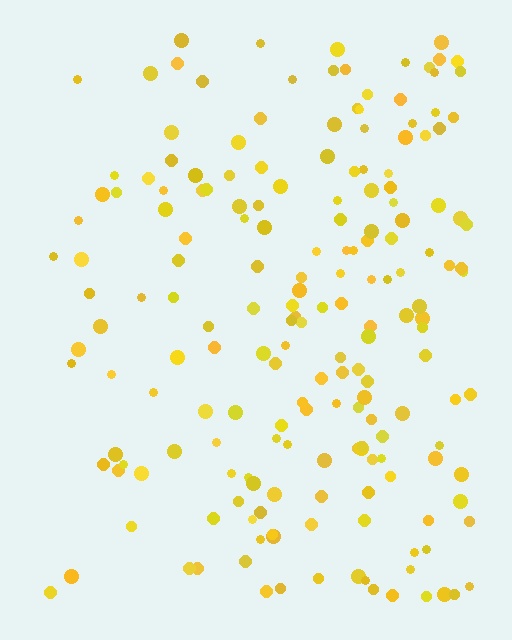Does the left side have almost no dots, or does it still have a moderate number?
Still a moderate number, just noticeably fewer than the right.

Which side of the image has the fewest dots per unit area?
The left.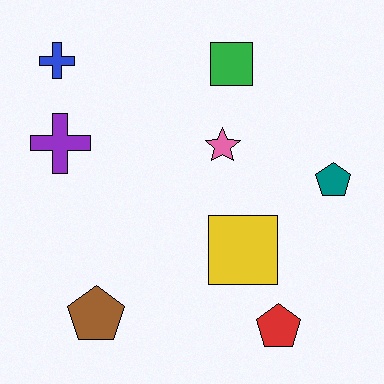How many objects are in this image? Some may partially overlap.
There are 8 objects.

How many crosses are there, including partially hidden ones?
There are 2 crosses.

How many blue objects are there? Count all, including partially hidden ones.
There is 1 blue object.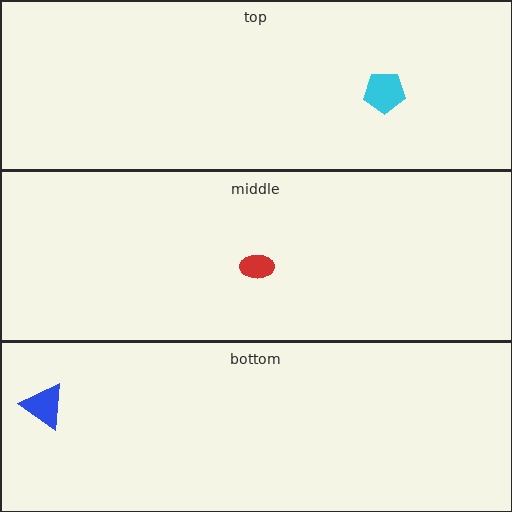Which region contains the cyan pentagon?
The top region.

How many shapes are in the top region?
1.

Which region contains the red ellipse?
The middle region.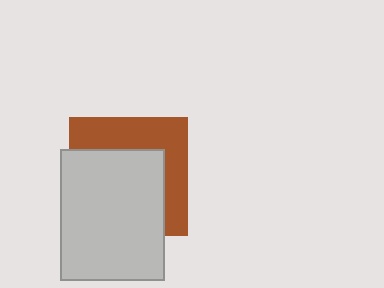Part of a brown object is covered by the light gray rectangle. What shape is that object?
It is a square.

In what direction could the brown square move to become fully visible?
The brown square could move toward the upper-right. That would shift it out from behind the light gray rectangle entirely.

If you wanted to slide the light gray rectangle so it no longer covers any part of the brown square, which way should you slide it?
Slide it toward the lower-left — that is the most direct way to separate the two shapes.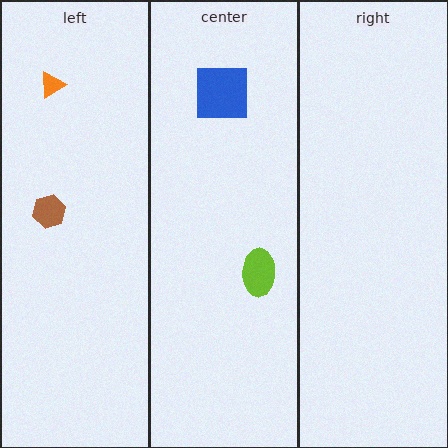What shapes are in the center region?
The lime ellipse, the blue square.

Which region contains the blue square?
The center region.